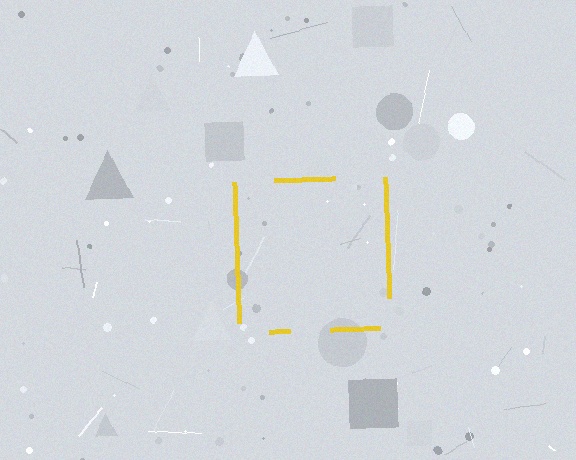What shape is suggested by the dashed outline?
The dashed outline suggests a square.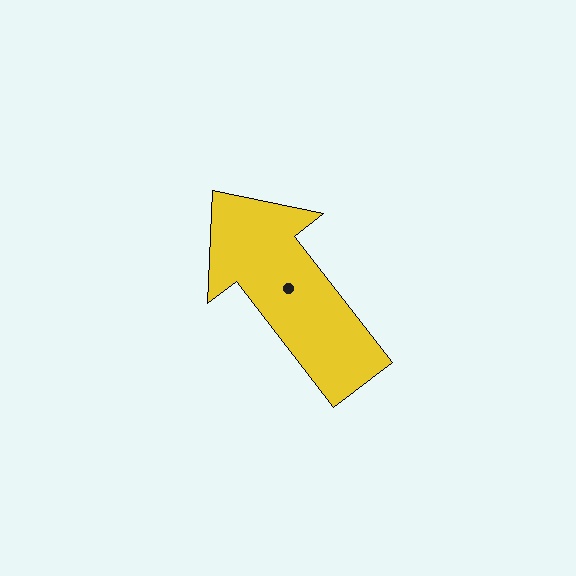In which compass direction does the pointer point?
Northwest.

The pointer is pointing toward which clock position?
Roughly 11 o'clock.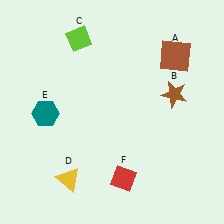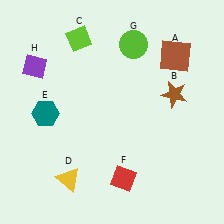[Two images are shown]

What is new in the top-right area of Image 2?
A lime circle (G) was added in the top-right area of Image 2.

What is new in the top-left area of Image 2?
A purple diamond (H) was added in the top-left area of Image 2.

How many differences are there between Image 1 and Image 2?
There are 2 differences between the two images.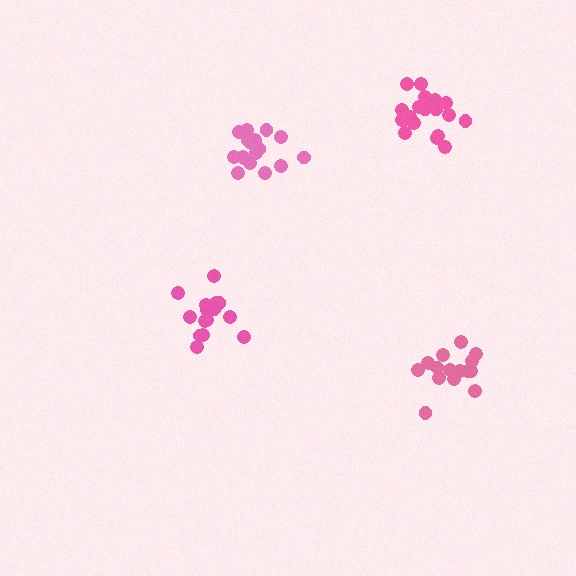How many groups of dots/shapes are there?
There are 4 groups.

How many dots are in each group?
Group 1: 15 dots, Group 2: 18 dots, Group 3: 21 dots, Group 4: 15 dots (69 total).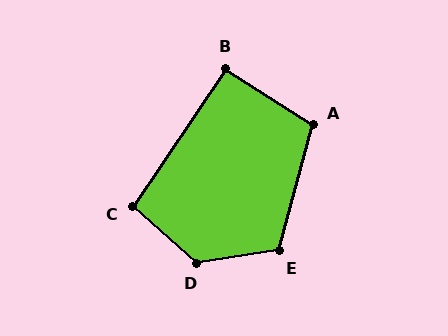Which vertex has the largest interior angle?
D, at approximately 130 degrees.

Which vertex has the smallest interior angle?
B, at approximately 92 degrees.